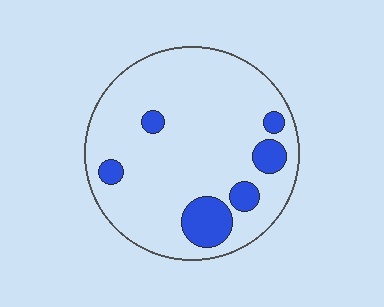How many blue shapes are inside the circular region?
6.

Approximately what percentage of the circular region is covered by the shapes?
Approximately 15%.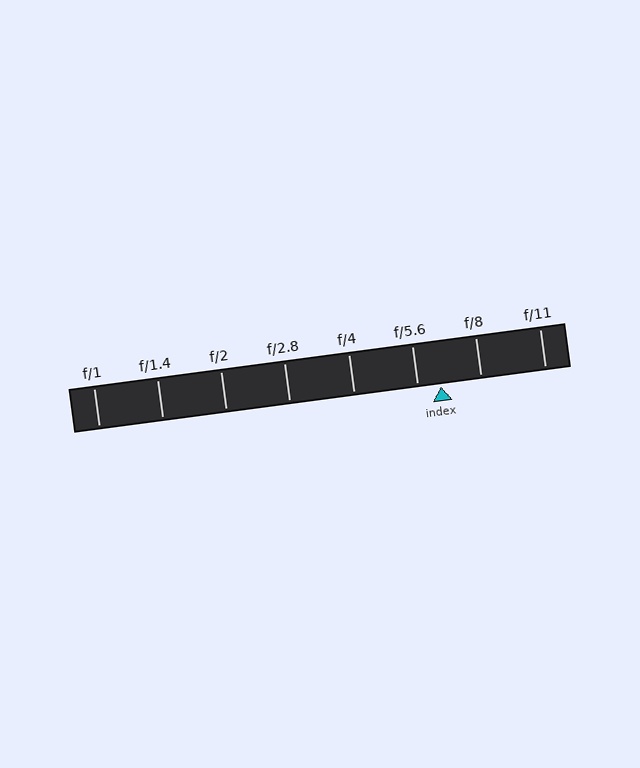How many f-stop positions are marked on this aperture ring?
There are 8 f-stop positions marked.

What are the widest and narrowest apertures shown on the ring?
The widest aperture shown is f/1 and the narrowest is f/11.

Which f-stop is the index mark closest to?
The index mark is closest to f/5.6.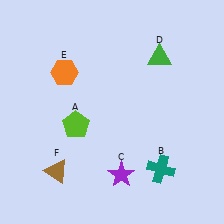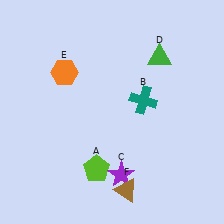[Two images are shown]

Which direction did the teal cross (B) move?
The teal cross (B) moved up.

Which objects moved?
The objects that moved are: the lime pentagon (A), the teal cross (B), the brown triangle (F).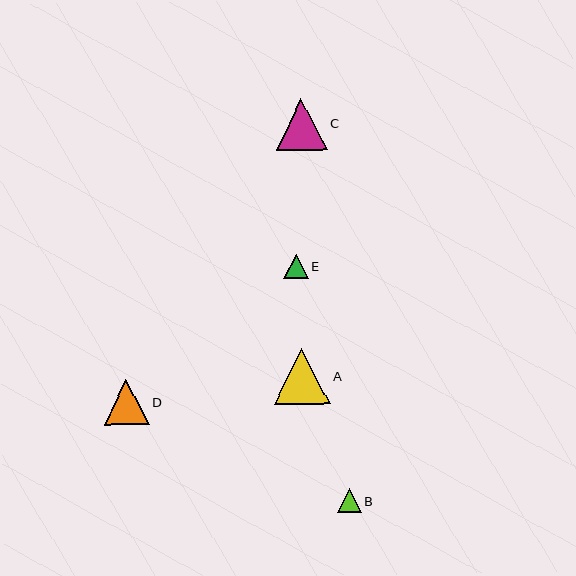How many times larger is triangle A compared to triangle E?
Triangle A is approximately 2.3 times the size of triangle E.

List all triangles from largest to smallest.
From largest to smallest: A, C, D, E, B.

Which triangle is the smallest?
Triangle B is the smallest with a size of approximately 23 pixels.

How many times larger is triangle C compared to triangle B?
Triangle C is approximately 2.2 times the size of triangle B.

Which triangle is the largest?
Triangle A is the largest with a size of approximately 56 pixels.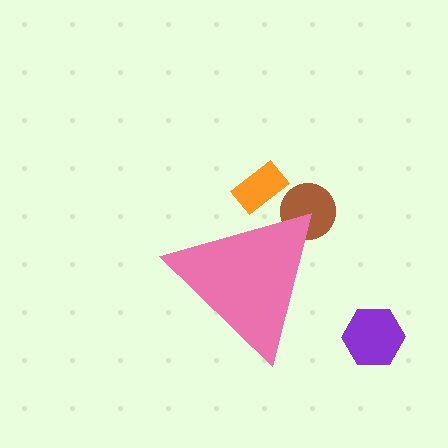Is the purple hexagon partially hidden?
No, the purple hexagon is fully visible.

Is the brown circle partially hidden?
Yes, the brown circle is partially hidden behind the pink triangle.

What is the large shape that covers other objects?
A pink triangle.